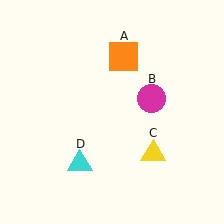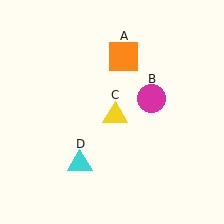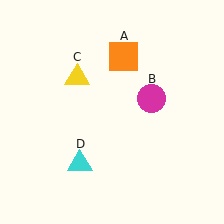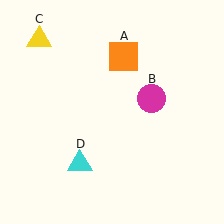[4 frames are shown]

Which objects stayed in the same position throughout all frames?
Orange square (object A) and magenta circle (object B) and cyan triangle (object D) remained stationary.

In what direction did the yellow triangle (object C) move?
The yellow triangle (object C) moved up and to the left.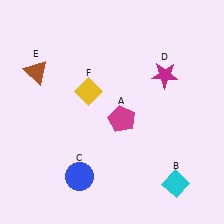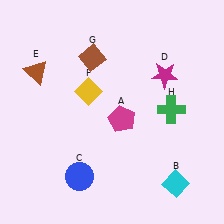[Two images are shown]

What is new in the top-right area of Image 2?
A green cross (H) was added in the top-right area of Image 2.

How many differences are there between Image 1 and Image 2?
There are 2 differences between the two images.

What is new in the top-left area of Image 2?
A brown diamond (G) was added in the top-left area of Image 2.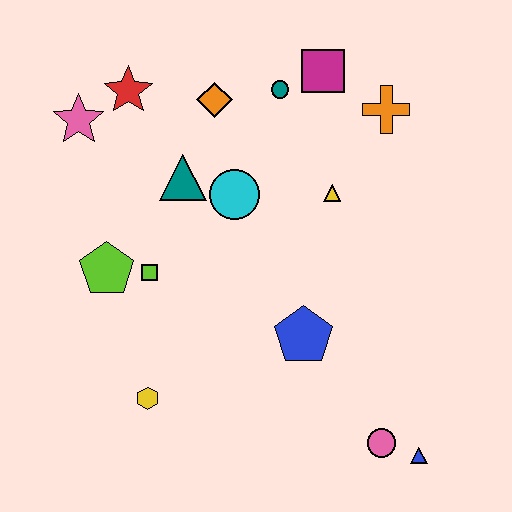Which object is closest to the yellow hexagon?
The lime square is closest to the yellow hexagon.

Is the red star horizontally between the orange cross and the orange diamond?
No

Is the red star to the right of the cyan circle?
No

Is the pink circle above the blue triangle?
Yes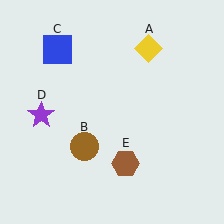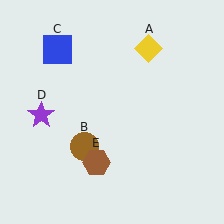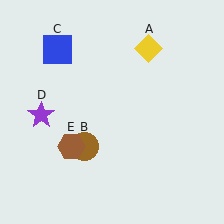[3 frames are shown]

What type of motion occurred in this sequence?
The brown hexagon (object E) rotated clockwise around the center of the scene.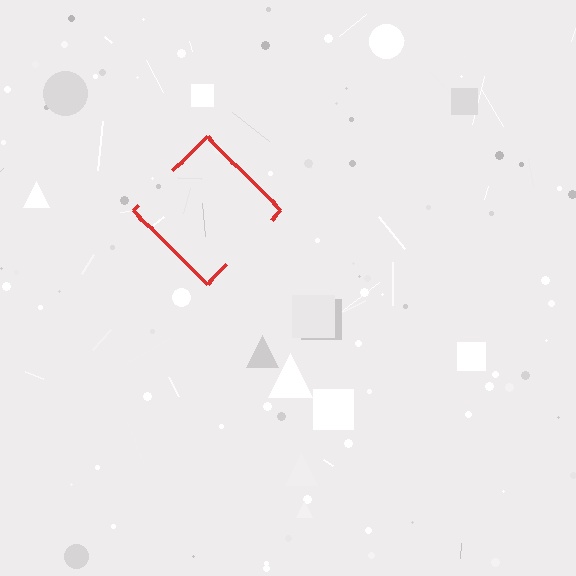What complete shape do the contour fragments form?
The contour fragments form a diamond.